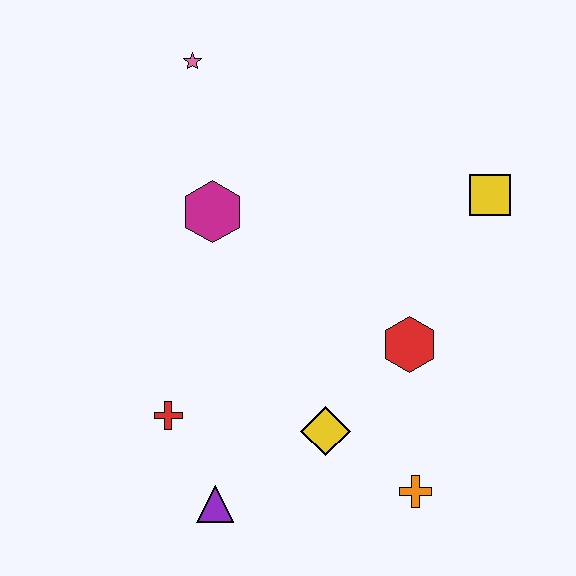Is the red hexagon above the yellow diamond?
Yes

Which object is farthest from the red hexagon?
The pink star is farthest from the red hexagon.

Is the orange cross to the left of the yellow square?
Yes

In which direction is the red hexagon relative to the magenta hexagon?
The red hexagon is to the right of the magenta hexagon.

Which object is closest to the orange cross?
The yellow diamond is closest to the orange cross.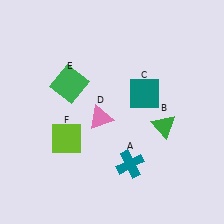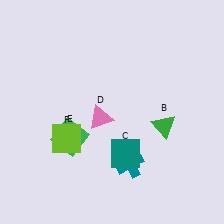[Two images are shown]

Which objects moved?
The objects that moved are: the teal square (C), the green square (E).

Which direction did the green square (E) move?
The green square (E) moved down.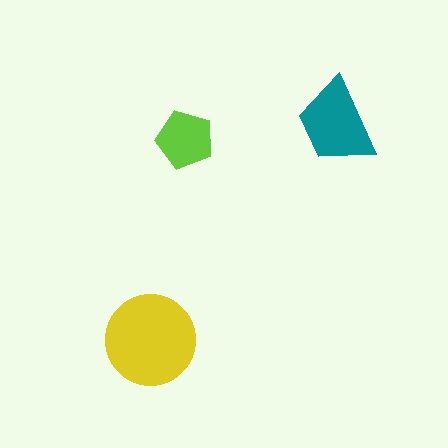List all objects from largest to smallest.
The yellow circle, the teal trapezoid, the lime pentagon.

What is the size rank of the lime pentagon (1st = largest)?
3rd.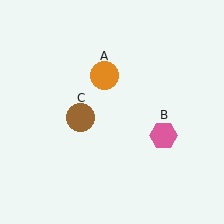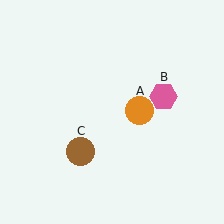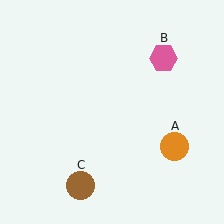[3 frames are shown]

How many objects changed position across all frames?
3 objects changed position: orange circle (object A), pink hexagon (object B), brown circle (object C).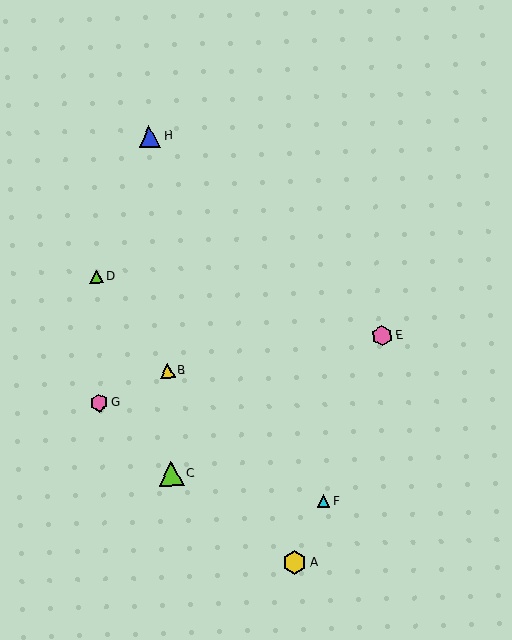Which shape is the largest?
The lime triangle (labeled C) is the largest.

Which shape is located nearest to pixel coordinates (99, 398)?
The pink hexagon (labeled G) at (99, 403) is nearest to that location.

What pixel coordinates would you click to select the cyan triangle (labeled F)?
Click at (324, 501) to select the cyan triangle F.